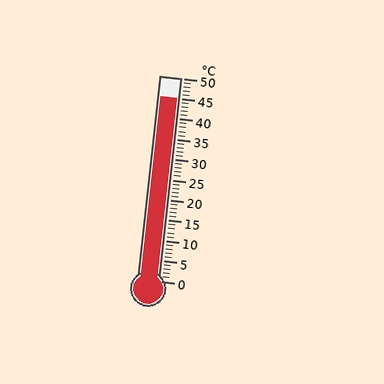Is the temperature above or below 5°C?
The temperature is above 5°C.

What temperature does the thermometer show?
The thermometer shows approximately 45°C.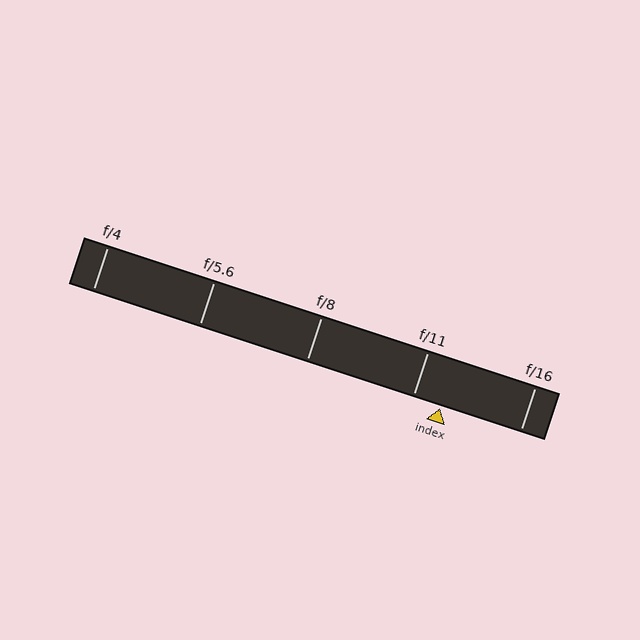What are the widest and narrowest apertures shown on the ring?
The widest aperture shown is f/4 and the narrowest is f/16.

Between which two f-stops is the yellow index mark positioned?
The index mark is between f/11 and f/16.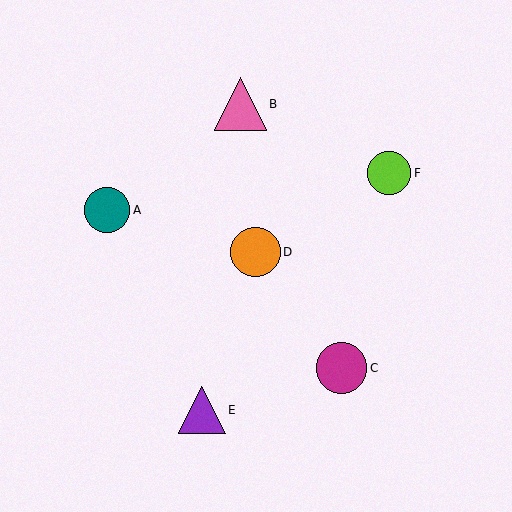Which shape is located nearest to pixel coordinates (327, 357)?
The magenta circle (labeled C) at (342, 368) is nearest to that location.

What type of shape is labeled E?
Shape E is a purple triangle.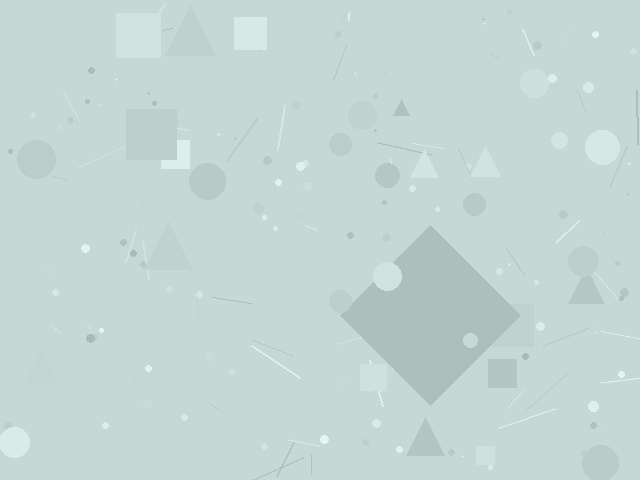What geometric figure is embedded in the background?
A diamond is embedded in the background.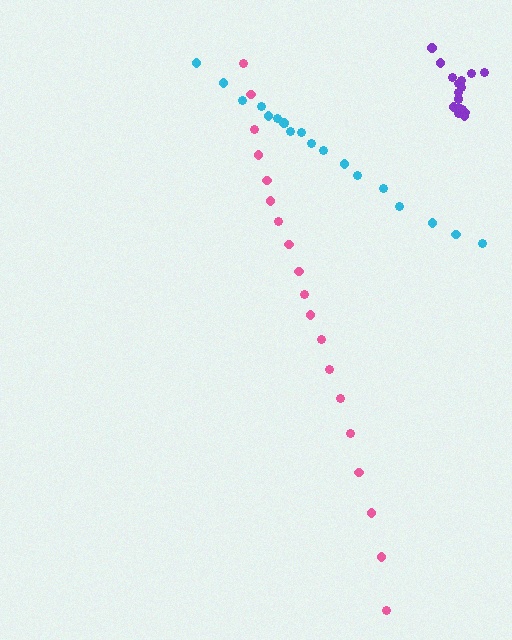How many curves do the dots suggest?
There are 3 distinct paths.